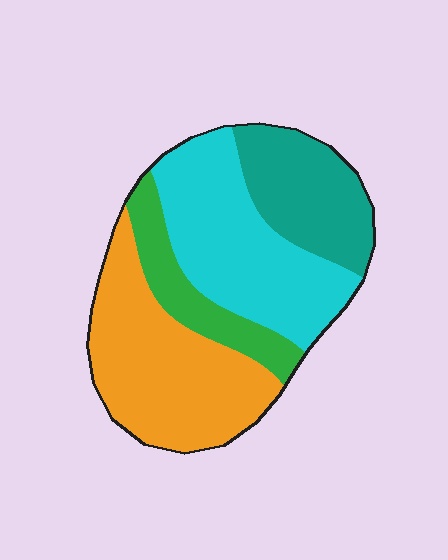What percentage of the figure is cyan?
Cyan takes up between a quarter and a half of the figure.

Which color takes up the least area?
Green, at roughly 15%.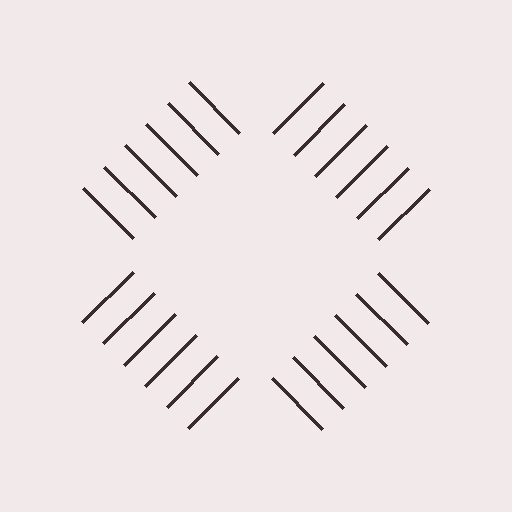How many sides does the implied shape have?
4 sides — the line-ends trace a square.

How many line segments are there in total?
24 — 6 along each of the 4 edges.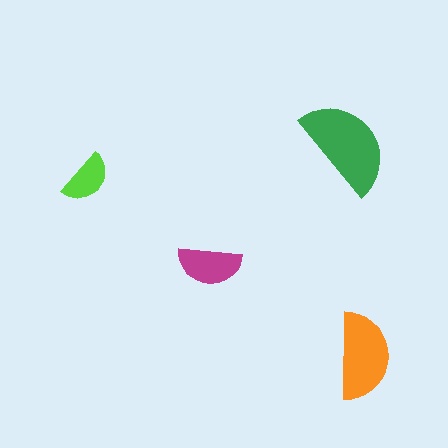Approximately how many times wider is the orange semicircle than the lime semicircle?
About 1.5 times wider.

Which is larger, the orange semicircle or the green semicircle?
The green one.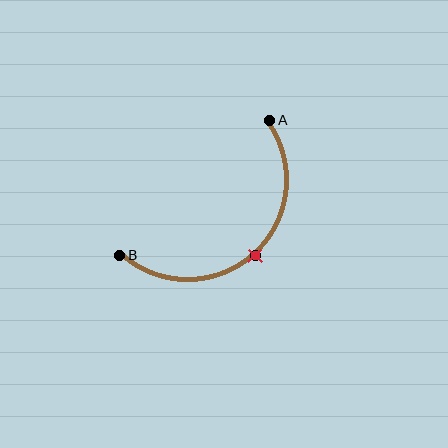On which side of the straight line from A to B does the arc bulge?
The arc bulges below and to the right of the straight line connecting A and B.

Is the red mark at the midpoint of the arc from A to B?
Yes. The red mark lies on the arc at equal arc-length from both A and B — it is the arc midpoint.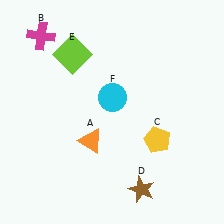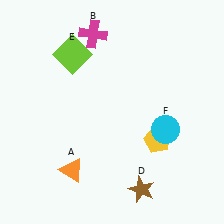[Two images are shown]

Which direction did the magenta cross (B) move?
The magenta cross (B) moved right.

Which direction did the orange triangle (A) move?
The orange triangle (A) moved down.